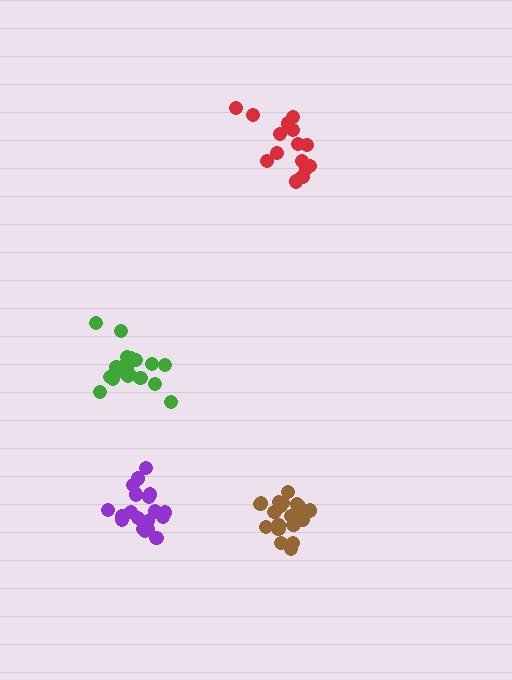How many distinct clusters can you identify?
There are 4 distinct clusters.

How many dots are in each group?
Group 1: 15 dots, Group 2: 20 dots, Group 3: 19 dots, Group 4: 21 dots (75 total).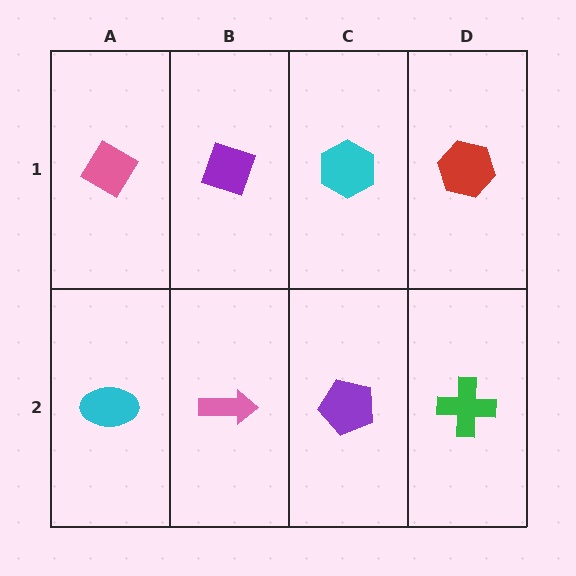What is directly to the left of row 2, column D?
A purple pentagon.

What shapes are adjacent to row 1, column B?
A pink arrow (row 2, column B), a pink diamond (row 1, column A), a cyan hexagon (row 1, column C).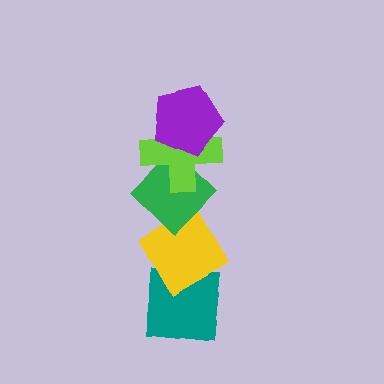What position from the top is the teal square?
The teal square is 5th from the top.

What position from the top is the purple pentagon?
The purple pentagon is 1st from the top.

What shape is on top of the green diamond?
The lime cross is on top of the green diamond.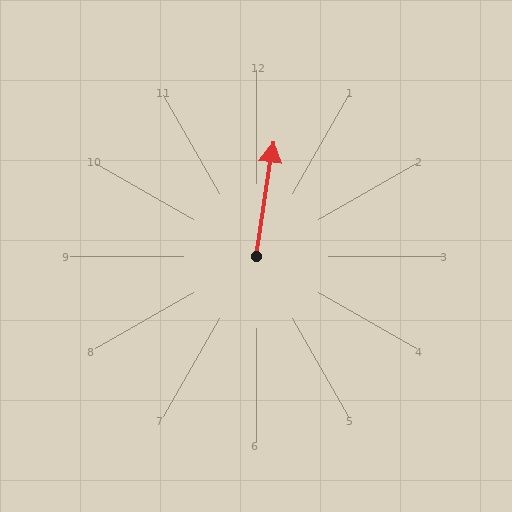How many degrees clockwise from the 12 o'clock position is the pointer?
Approximately 9 degrees.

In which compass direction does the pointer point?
North.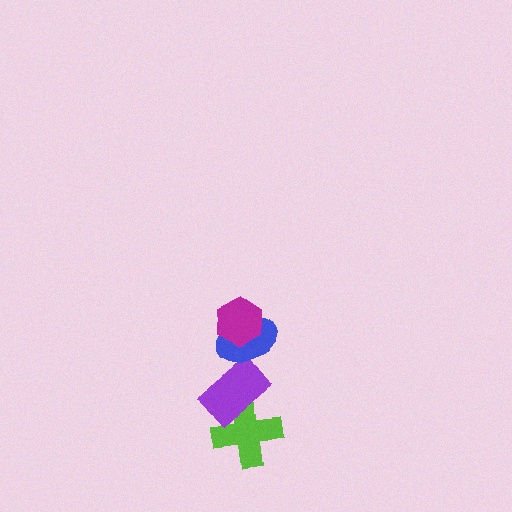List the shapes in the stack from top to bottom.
From top to bottom: the magenta hexagon, the blue ellipse, the purple rectangle, the lime cross.